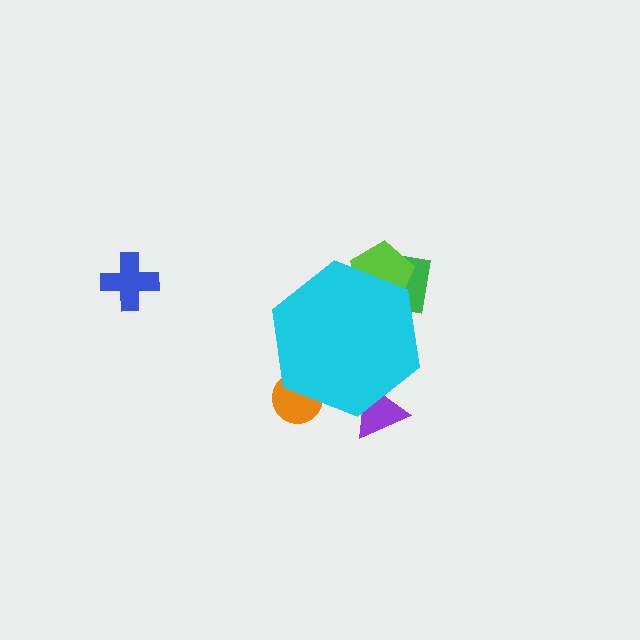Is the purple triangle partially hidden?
Yes, the purple triangle is partially hidden behind the cyan hexagon.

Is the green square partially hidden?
Yes, the green square is partially hidden behind the cyan hexagon.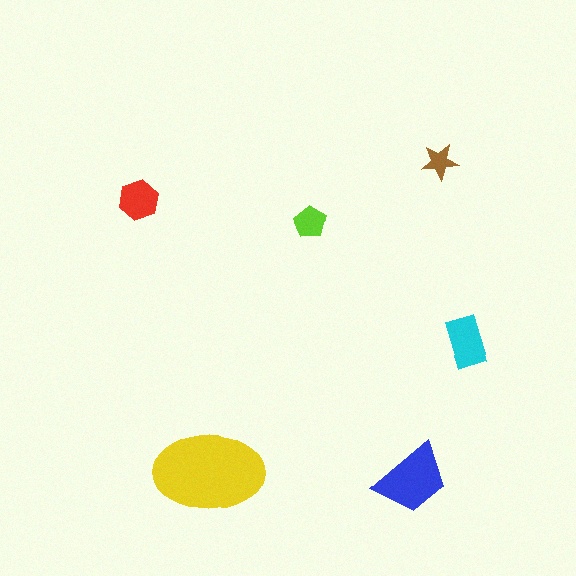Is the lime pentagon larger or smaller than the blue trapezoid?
Smaller.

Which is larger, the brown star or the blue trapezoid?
The blue trapezoid.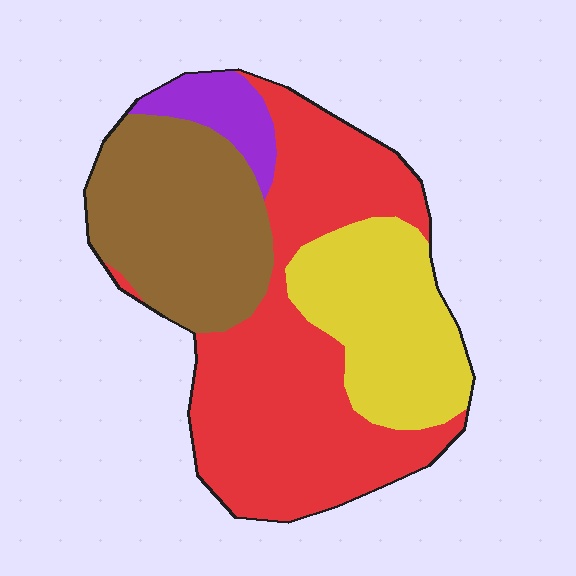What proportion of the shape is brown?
Brown covers about 25% of the shape.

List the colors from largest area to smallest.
From largest to smallest: red, brown, yellow, purple.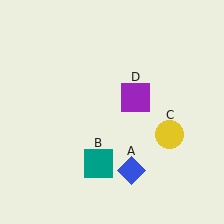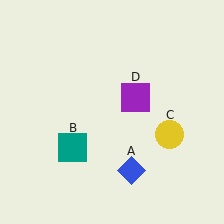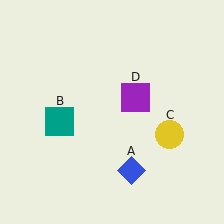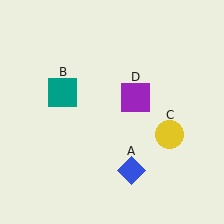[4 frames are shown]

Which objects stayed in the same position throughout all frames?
Blue diamond (object A) and yellow circle (object C) and purple square (object D) remained stationary.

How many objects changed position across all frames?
1 object changed position: teal square (object B).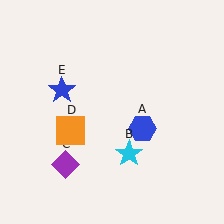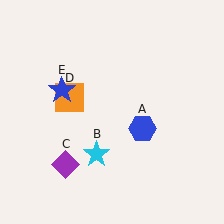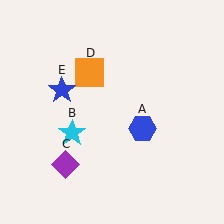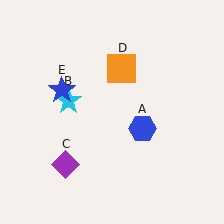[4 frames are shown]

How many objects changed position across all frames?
2 objects changed position: cyan star (object B), orange square (object D).